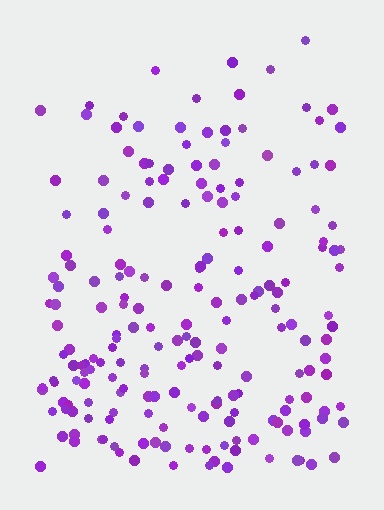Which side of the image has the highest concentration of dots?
The bottom.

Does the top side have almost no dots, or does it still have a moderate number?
Still a moderate number, just noticeably fewer than the bottom.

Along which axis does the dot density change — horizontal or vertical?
Vertical.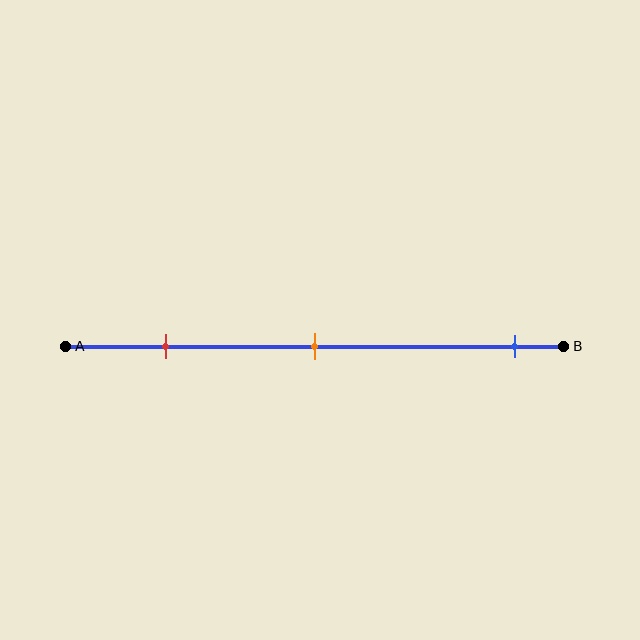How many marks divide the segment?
There are 3 marks dividing the segment.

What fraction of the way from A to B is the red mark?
The red mark is approximately 20% (0.2) of the way from A to B.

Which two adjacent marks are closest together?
The red and orange marks are the closest adjacent pair.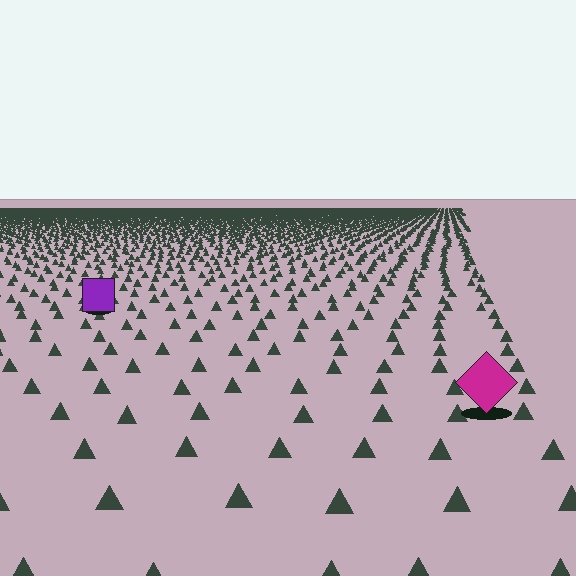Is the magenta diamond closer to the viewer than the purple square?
Yes. The magenta diamond is closer — you can tell from the texture gradient: the ground texture is coarser near it.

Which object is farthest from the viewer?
The purple square is farthest from the viewer. It appears smaller and the ground texture around it is denser.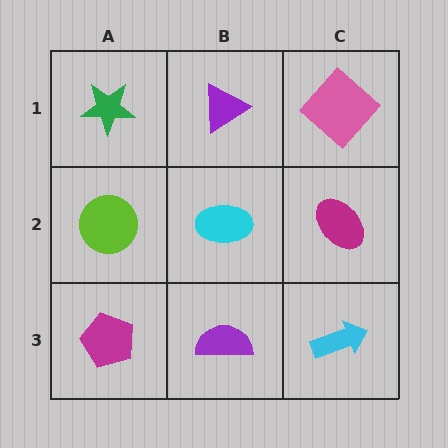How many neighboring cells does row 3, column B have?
3.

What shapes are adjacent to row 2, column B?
A purple triangle (row 1, column B), a purple semicircle (row 3, column B), a lime circle (row 2, column A), a magenta ellipse (row 2, column C).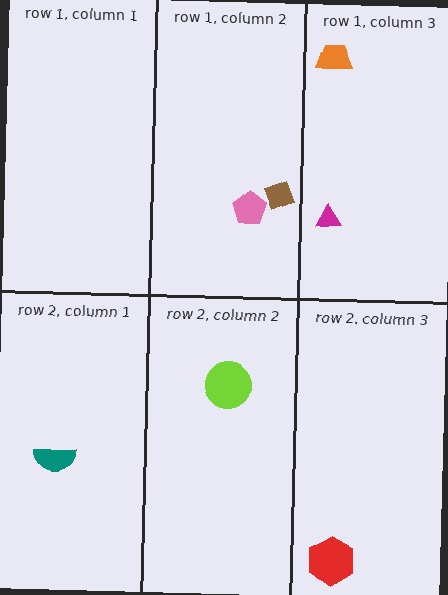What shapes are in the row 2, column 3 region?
The red hexagon.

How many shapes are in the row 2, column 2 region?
1.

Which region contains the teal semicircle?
The row 2, column 1 region.